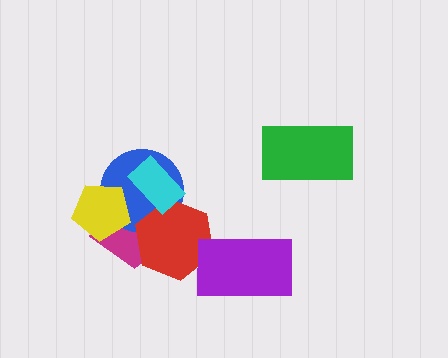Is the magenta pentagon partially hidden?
Yes, it is partially covered by another shape.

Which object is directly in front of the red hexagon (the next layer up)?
The purple rectangle is directly in front of the red hexagon.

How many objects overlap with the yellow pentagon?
2 objects overlap with the yellow pentagon.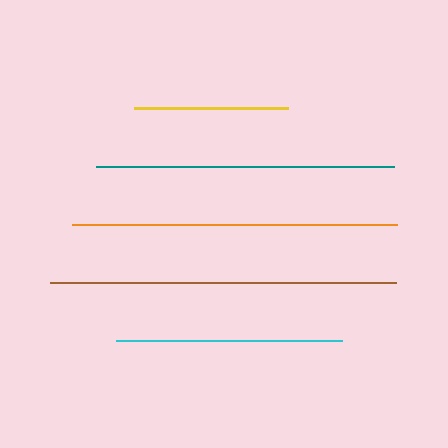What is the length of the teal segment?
The teal segment is approximately 297 pixels long.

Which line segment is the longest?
The brown line is the longest at approximately 346 pixels.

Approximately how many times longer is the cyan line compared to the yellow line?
The cyan line is approximately 1.5 times the length of the yellow line.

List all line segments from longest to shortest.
From longest to shortest: brown, orange, teal, cyan, yellow.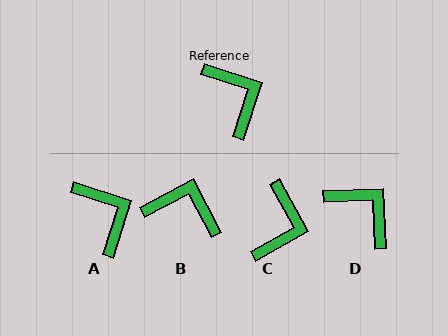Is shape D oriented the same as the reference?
No, it is off by about 20 degrees.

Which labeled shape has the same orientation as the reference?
A.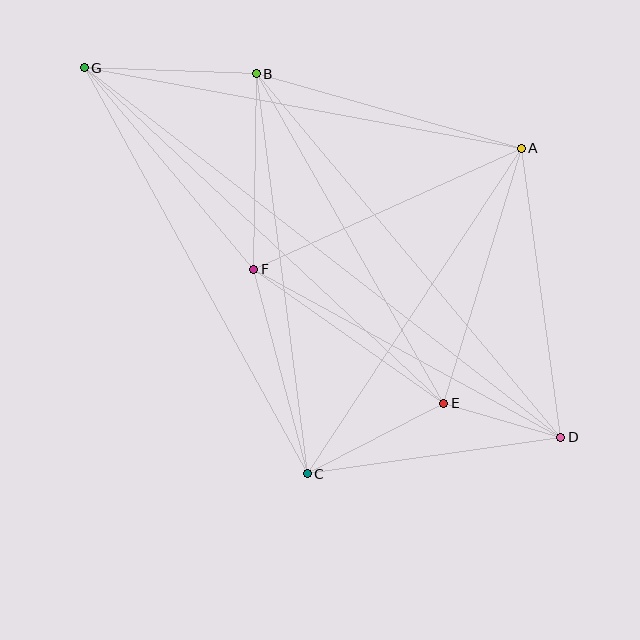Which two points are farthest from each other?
Points D and G are farthest from each other.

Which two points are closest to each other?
Points D and E are closest to each other.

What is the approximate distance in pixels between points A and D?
The distance between A and D is approximately 292 pixels.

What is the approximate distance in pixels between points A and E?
The distance between A and E is approximately 266 pixels.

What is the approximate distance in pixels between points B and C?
The distance between B and C is approximately 403 pixels.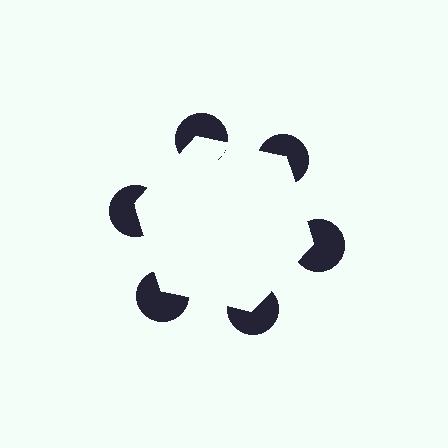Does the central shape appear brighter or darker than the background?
It typically appears slightly brighter than the background, even though no actual brightness change is drawn.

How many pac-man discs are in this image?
There are 6 — one at each vertex of the illusory hexagon.